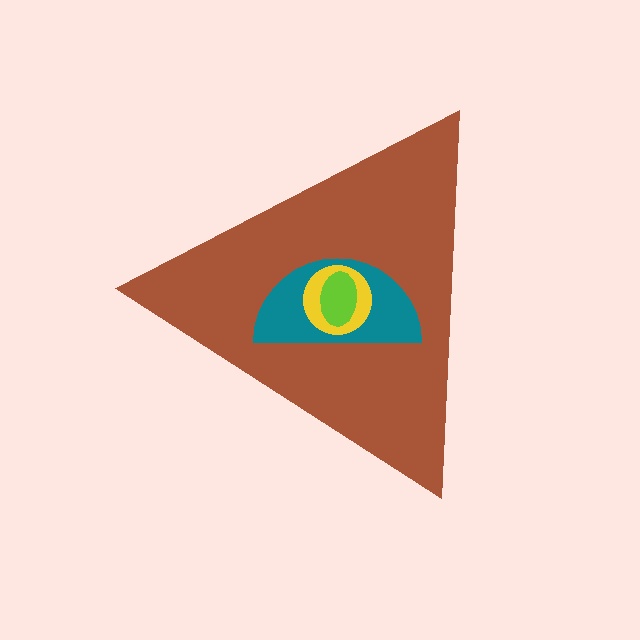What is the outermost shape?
The brown triangle.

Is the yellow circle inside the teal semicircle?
Yes.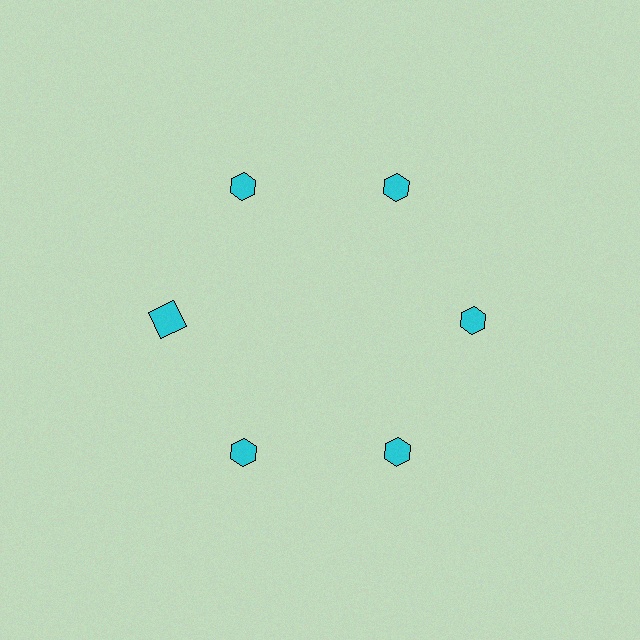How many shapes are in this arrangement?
There are 6 shapes arranged in a ring pattern.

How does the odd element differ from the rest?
It has a different shape: square instead of hexagon.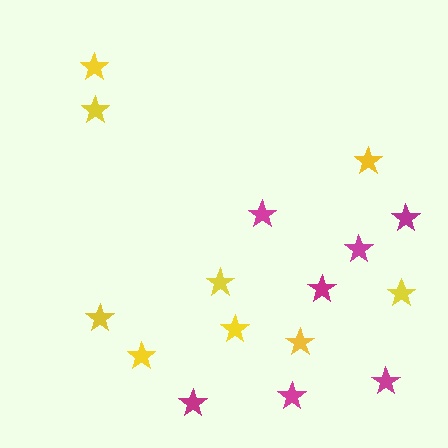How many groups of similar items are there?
There are 2 groups: one group of yellow stars (9) and one group of magenta stars (7).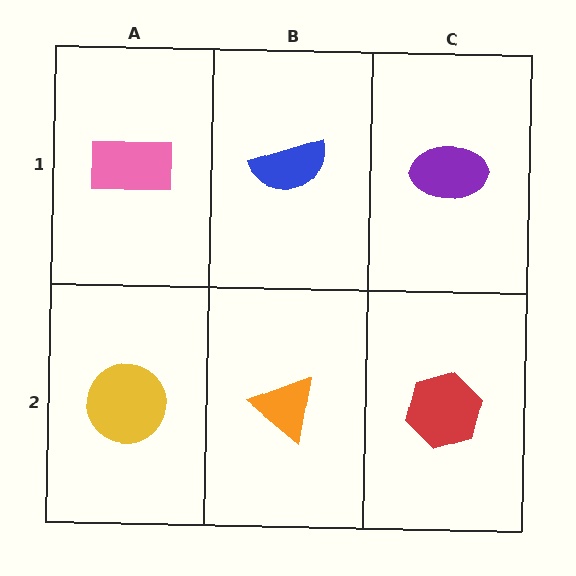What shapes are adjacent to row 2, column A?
A pink rectangle (row 1, column A), an orange triangle (row 2, column B).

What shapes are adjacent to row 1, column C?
A red hexagon (row 2, column C), a blue semicircle (row 1, column B).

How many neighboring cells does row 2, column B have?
3.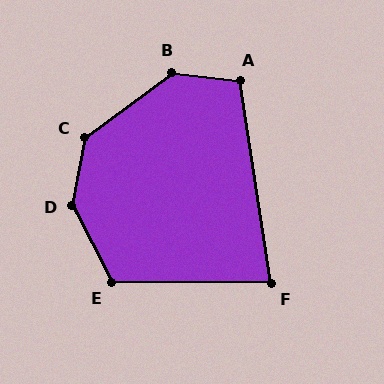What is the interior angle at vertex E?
Approximately 117 degrees (obtuse).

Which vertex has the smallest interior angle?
F, at approximately 81 degrees.